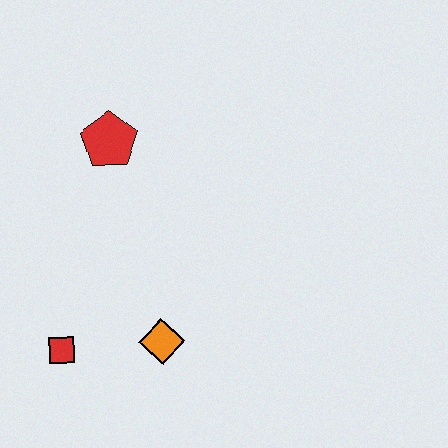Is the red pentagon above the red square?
Yes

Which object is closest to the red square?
The orange diamond is closest to the red square.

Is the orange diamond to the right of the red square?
Yes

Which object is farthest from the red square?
The red pentagon is farthest from the red square.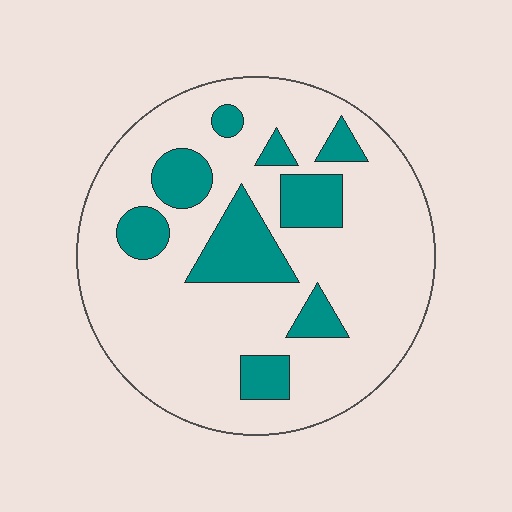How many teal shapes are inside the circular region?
9.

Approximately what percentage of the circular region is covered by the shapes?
Approximately 20%.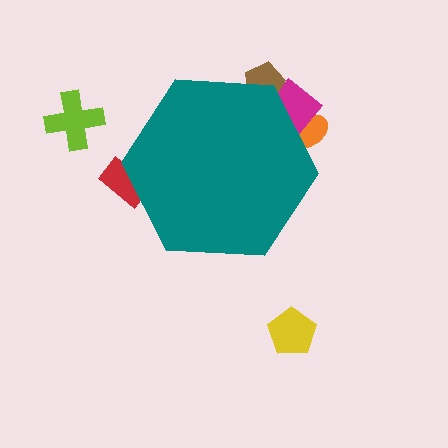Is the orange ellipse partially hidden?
Yes, the orange ellipse is partially hidden behind the teal hexagon.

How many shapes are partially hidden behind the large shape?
4 shapes are partially hidden.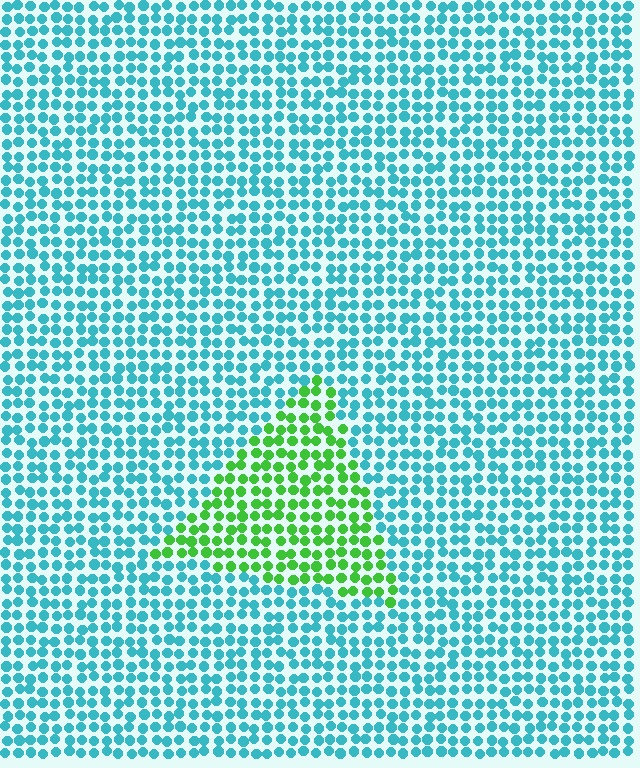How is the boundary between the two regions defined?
The boundary is defined purely by a slight shift in hue (about 67 degrees). Spacing, size, and orientation are identical on both sides.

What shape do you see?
I see a triangle.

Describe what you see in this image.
The image is filled with small cyan elements in a uniform arrangement. A triangle-shaped region is visible where the elements are tinted to a slightly different hue, forming a subtle color boundary.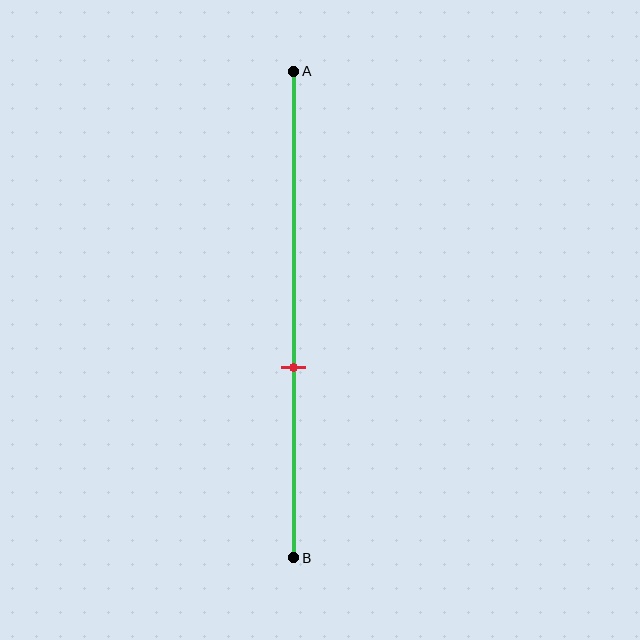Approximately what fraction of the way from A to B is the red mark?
The red mark is approximately 60% of the way from A to B.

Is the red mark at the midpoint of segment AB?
No, the mark is at about 60% from A, not at the 50% midpoint.